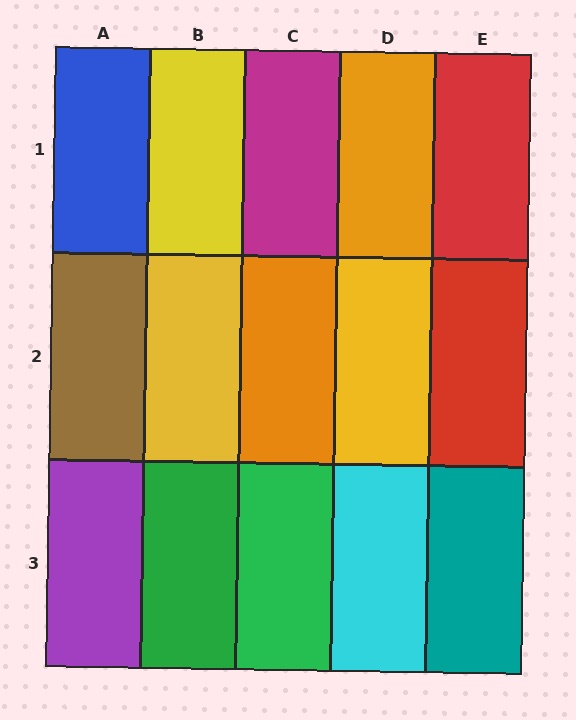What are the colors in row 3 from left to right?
Purple, green, green, cyan, teal.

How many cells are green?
2 cells are green.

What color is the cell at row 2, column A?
Brown.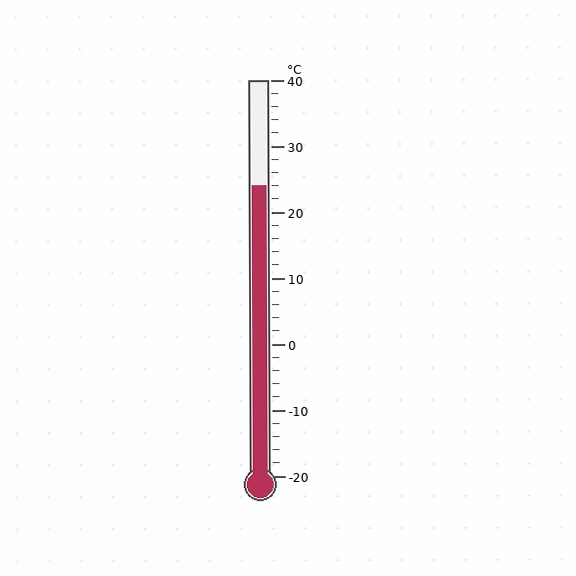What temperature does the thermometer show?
The thermometer shows approximately 24°C.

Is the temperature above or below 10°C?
The temperature is above 10°C.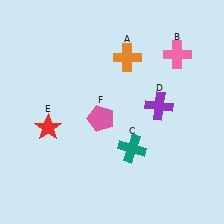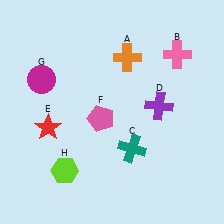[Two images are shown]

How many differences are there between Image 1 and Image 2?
There are 2 differences between the two images.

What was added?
A magenta circle (G), a lime hexagon (H) were added in Image 2.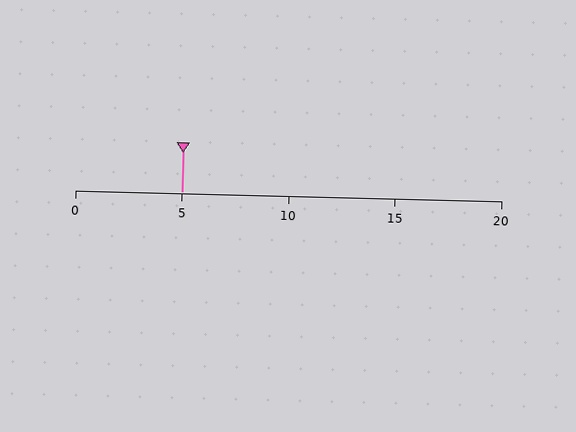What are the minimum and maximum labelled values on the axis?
The axis runs from 0 to 20.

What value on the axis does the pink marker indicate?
The marker indicates approximately 5.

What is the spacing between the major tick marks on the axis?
The major ticks are spaced 5 apart.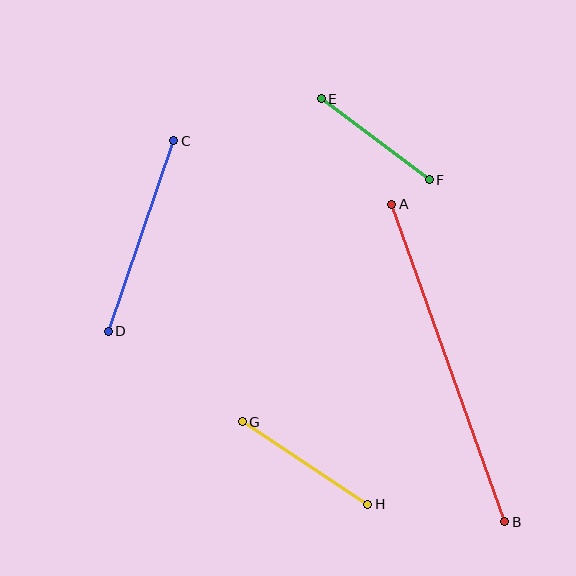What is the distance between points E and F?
The distance is approximately 135 pixels.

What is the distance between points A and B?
The distance is approximately 337 pixels.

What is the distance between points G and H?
The distance is approximately 150 pixels.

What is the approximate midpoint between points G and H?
The midpoint is at approximately (305, 463) pixels.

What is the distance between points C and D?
The distance is approximately 202 pixels.